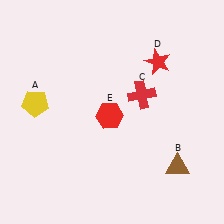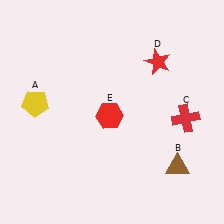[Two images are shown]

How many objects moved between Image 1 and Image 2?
1 object moved between the two images.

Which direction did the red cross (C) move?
The red cross (C) moved right.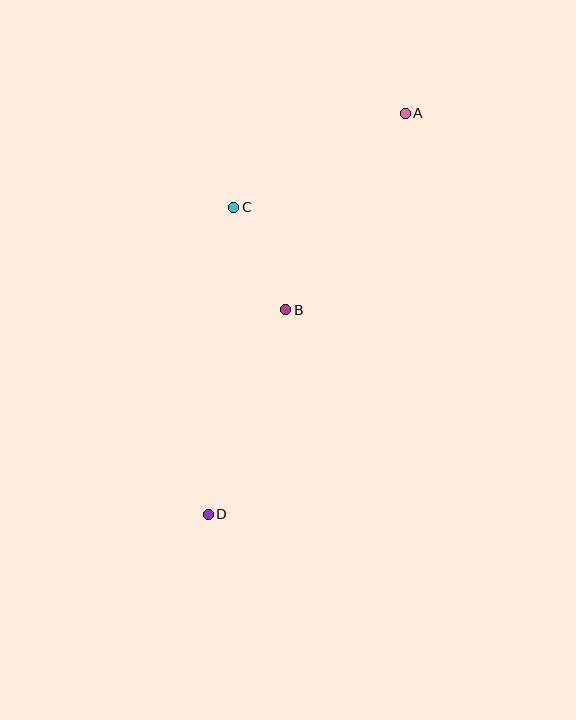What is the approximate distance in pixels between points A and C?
The distance between A and C is approximately 195 pixels.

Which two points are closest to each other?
Points B and C are closest to each other.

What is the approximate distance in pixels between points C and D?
The distance between C and D is approximately 308 pixels.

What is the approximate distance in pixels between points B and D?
The distance between B and D is approximately 219 pixels.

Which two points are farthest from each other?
Points A and D are farthest from each other.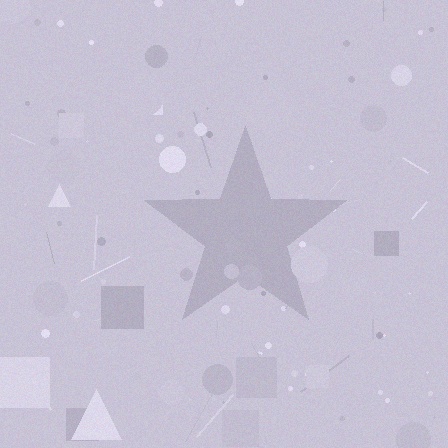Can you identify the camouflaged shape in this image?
The camouflaged shape is a star.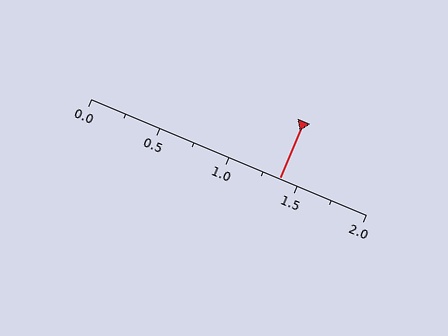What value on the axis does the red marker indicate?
The marker indicates approximately 1.38.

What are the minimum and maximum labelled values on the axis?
The axis runs from 0.0 to 2.0.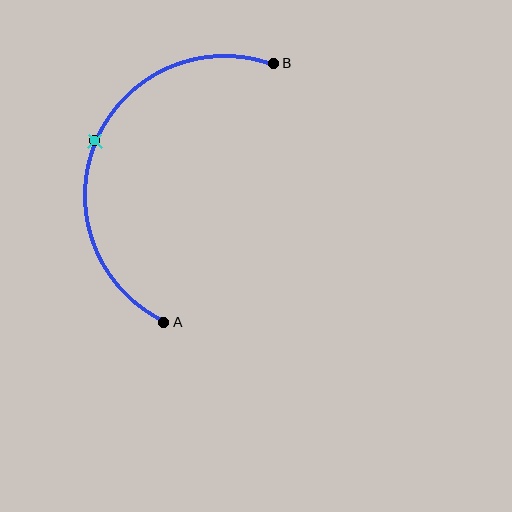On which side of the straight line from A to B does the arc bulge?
The arc bulges to the left of the straight line connecting A and B.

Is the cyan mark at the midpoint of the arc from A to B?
Yes. The cyan mark lies on the arc at equal arc-length from both A and B — it is the arc midpoint.